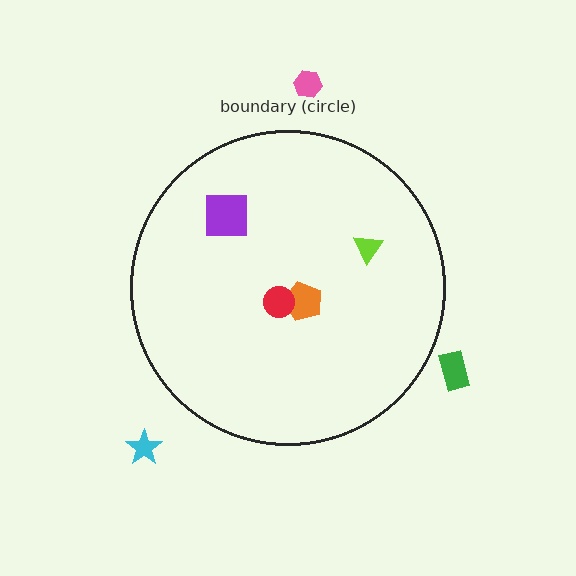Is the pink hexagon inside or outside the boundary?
Outside.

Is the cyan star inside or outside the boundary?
Outside.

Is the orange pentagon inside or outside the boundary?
Inside.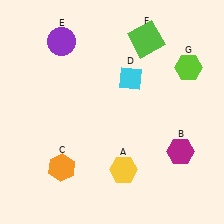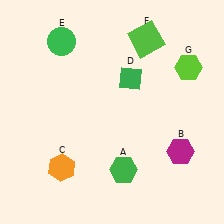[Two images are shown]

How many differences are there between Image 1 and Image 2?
There are 3 differences between the two images.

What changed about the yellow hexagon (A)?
In Image 1, A is yellow. In Image 2, it changed to green.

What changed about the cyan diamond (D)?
In Image 1, D is cyan. In Image 2, it changed to green.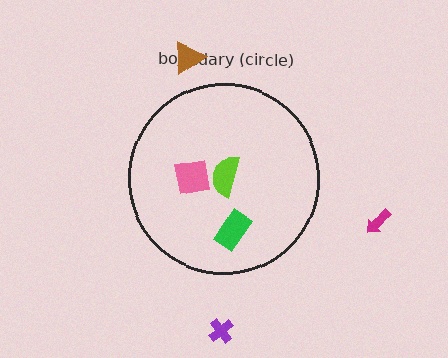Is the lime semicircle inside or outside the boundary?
Inside.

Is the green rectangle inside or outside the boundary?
Inside.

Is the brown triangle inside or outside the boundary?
Outside.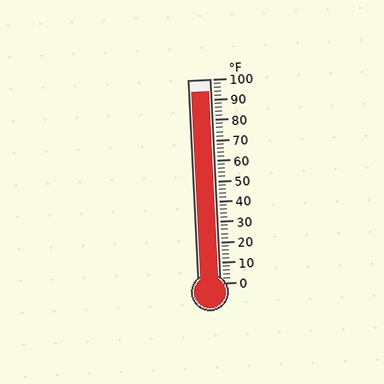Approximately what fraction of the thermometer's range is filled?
The thermometer is filled to approximately 95% of its range.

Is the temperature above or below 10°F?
The temperature is above 10°F.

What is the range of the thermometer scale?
The thermometer scale ranges from 0°F to 100°F.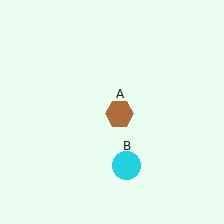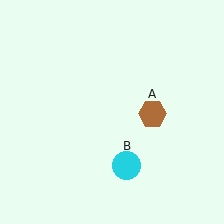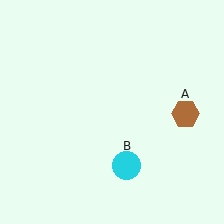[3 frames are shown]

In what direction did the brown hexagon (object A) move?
The brown hexagon (object A) moved right.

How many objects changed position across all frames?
1 object changed position: brown hexagon (object A).